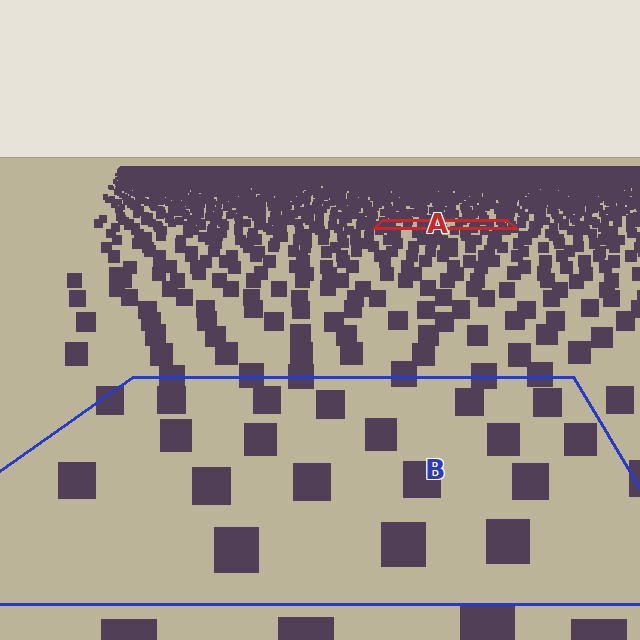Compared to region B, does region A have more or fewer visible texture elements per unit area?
Region A has more texture elements per unit area — they are packed more densely because it is farther away.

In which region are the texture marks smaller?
The texture marks are smaller in region A, because it is farther away.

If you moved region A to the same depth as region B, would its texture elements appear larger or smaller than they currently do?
They would appear larger. At a closer depth, the same texture elements are projected at a bigger on-screen size.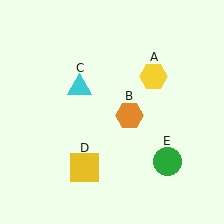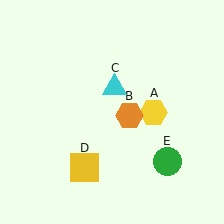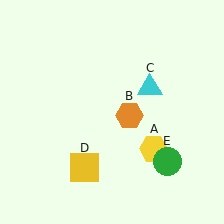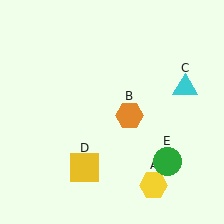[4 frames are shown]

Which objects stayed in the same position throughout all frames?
Orange hexagon (object B) and yellow square (object D) and green circle (object E) remained stationary.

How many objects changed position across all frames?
2 objects changed position: yellow hexagon (object A), cyan triangle (object C).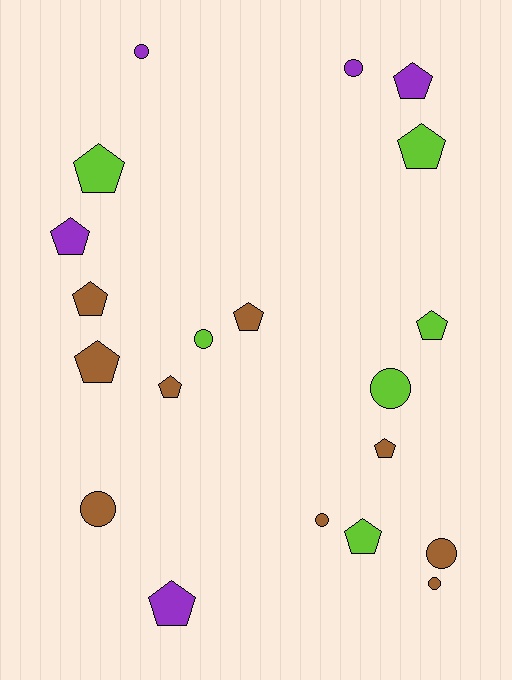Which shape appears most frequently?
Pentagon, with 12 objects.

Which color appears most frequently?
Brown, with 9 objects.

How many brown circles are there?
There are 4 brown circles.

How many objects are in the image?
There are 20 objects.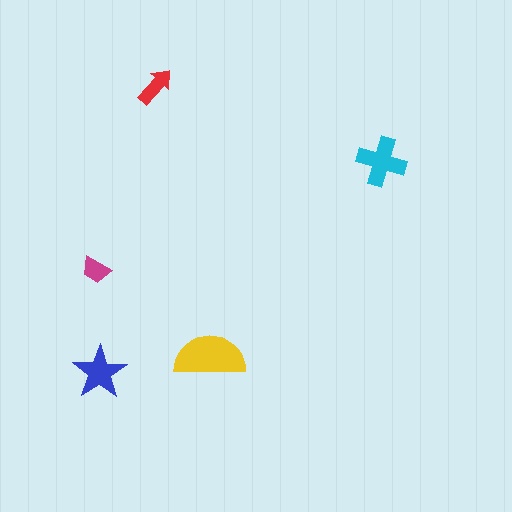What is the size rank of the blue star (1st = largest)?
3rd.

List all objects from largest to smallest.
The yellow semicircle, the cyan cross, the blue star, the red arrow, the magenta trapezoid.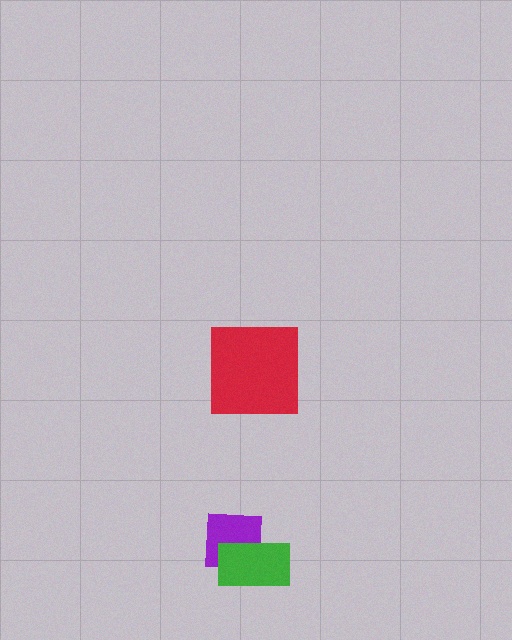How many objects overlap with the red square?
0 objects overlap with the red square.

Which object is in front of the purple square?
The green rectangle is in front of the purple square.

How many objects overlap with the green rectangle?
1 object overlaps with the green rectangle.